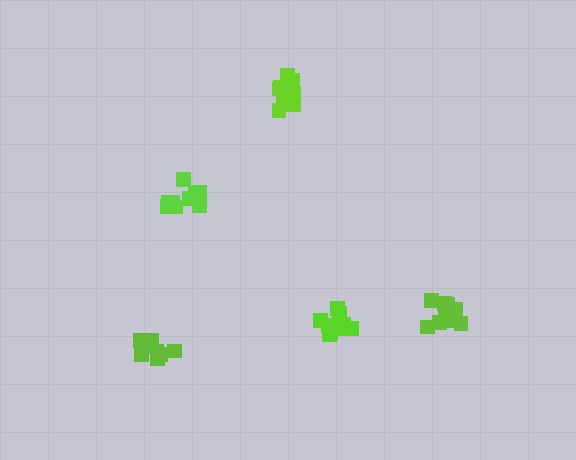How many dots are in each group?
Group 1: 10 dots, Group 2: 12 dots, Group 3: 8 dots, Group 4: 13 dots, Group 5: 11 dots (54 total).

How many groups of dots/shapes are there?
There are 5 groups.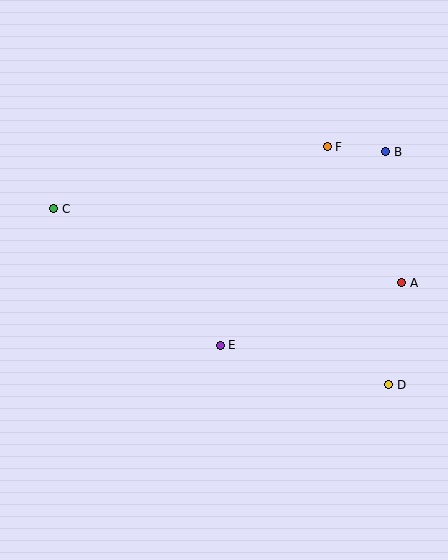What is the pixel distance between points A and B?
The distance between A and B is 132 pixels.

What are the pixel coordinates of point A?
Point A is at (402, 283).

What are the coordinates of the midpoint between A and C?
The midpoint between A and C is at (228, 246).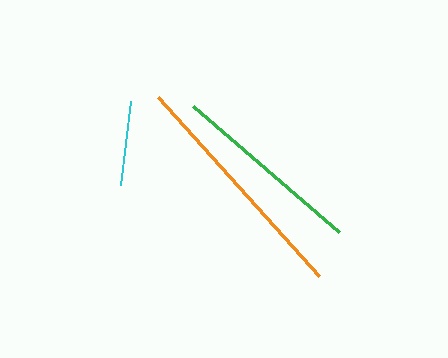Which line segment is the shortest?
The cyan line is the shortest at approximately 84 pixels.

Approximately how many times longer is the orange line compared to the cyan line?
The orange line is approximately 2.9 times the length of the cyan line.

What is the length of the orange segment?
The orange segment is approximately 241 pixels long.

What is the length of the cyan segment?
The cyan segment is approximately 84 pixels long.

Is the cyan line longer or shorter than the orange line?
The orange line is longer than the cyan line.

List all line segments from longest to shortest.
From longest to shortest: orange, green, cyan.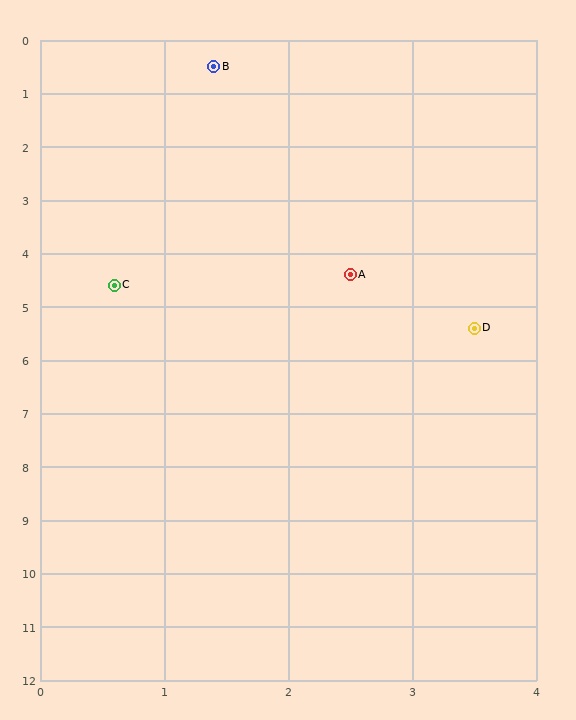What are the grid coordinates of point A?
Point A is at approximately (2.5, 4.4).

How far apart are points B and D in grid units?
Points B and D are about 5.3 grid units apart.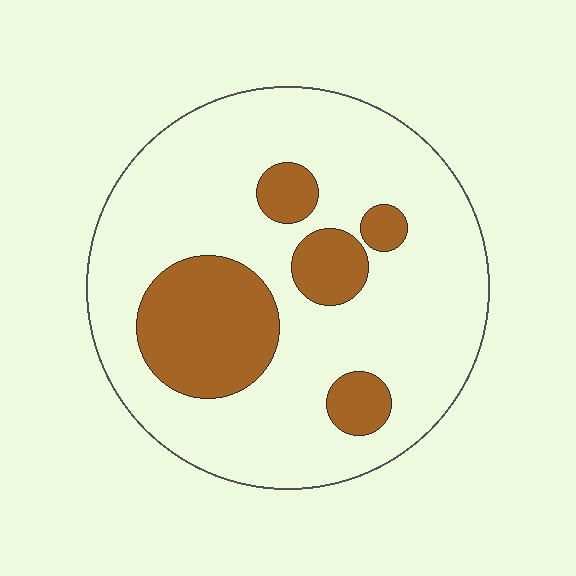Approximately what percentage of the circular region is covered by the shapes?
Approximately 25%.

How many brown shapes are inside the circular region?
5.